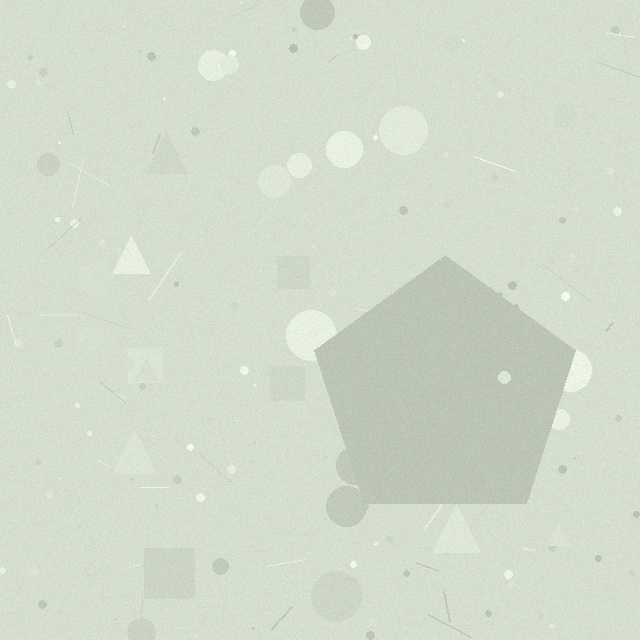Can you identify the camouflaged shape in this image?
The camouflaged shape is a pentagon.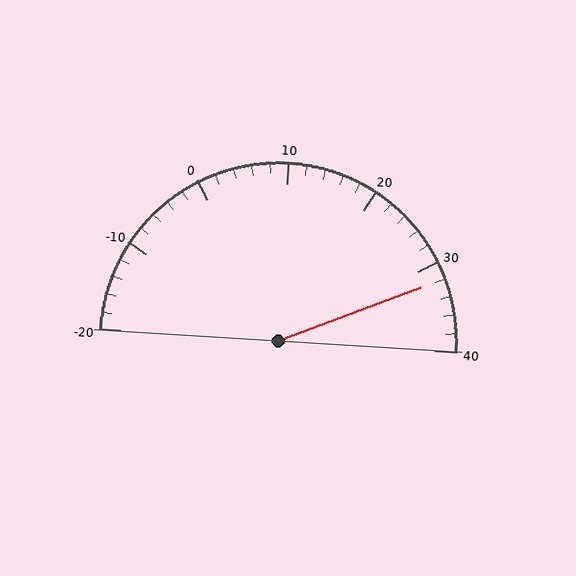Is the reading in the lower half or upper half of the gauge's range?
The reading is in the upper half of the range (-20 to 40).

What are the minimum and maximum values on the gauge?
The gauge ranges from -20 to 40.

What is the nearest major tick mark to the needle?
The nearest major tick mark is 30.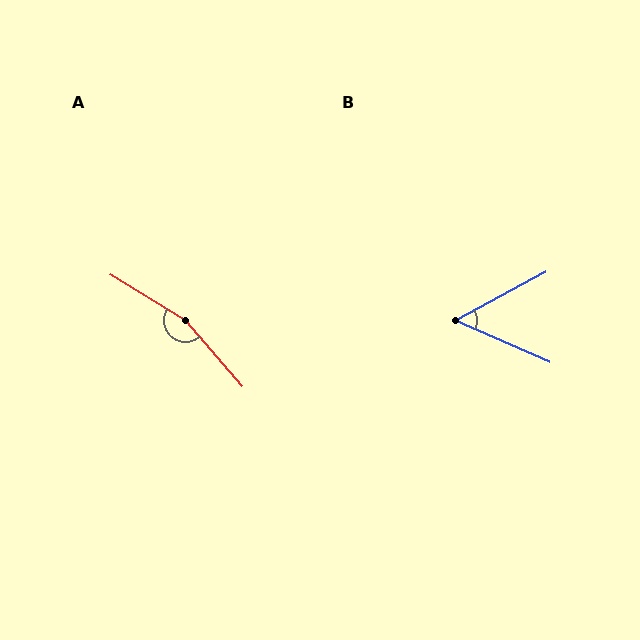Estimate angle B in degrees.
Approximately 52 degrees.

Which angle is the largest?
A, at approximately 162 degrees.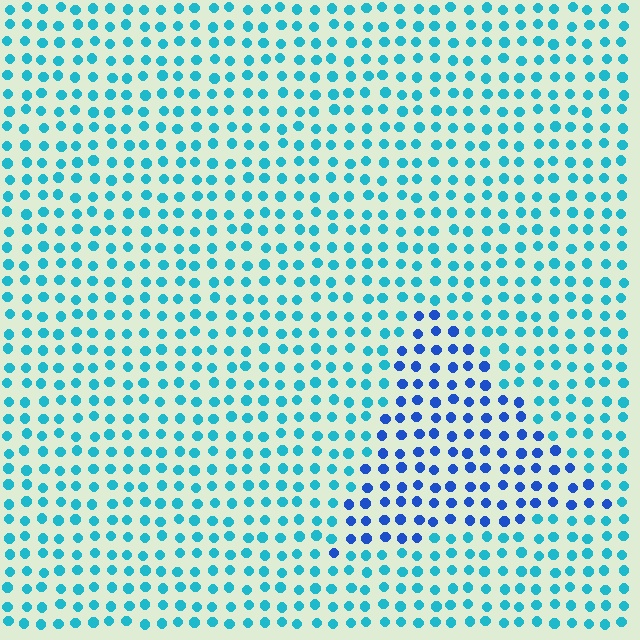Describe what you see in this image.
The image is filled with small cyan elements in a uniform arrangement. A triangle-shaped region is visible where the elements are tinted to a slightly different hue, forming a subtle color boundary.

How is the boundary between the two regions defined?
The boundary is defined purely by a slight shift in hue (about 37 degrees). Spacing, size, and orientation are identical on both sides.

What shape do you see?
I see a triangle.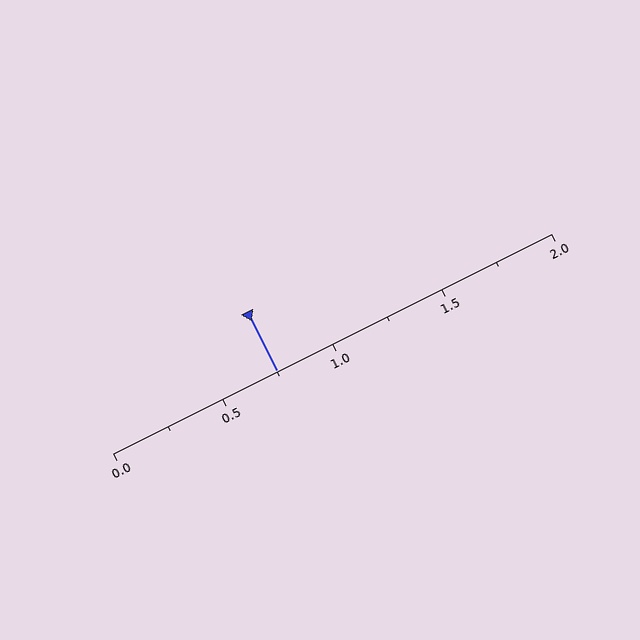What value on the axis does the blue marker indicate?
The marker indicates approximately 0.75.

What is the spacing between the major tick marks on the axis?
The major ticks are spaced 0.5 apart.